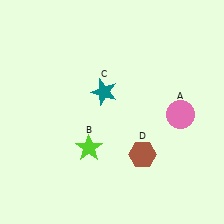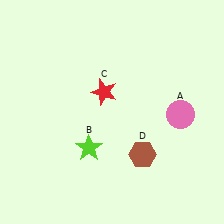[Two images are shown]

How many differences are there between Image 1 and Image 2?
There is 1 difference between the two images.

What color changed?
The star (C) changed from teal in Image 1 to red in Image 2.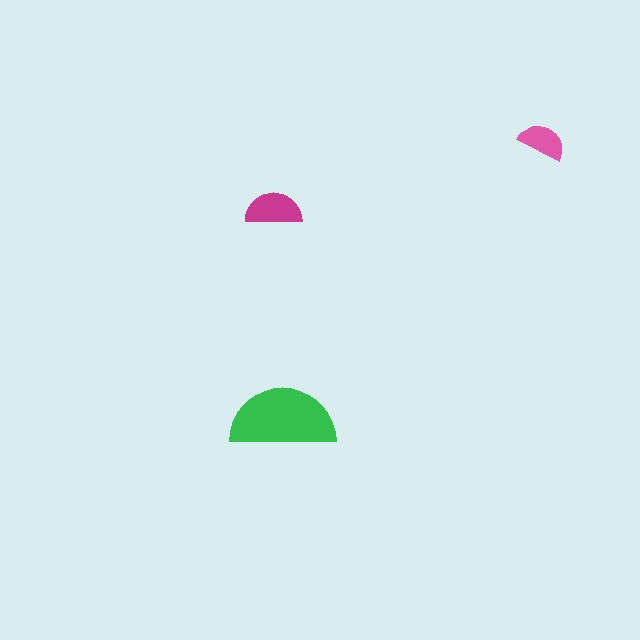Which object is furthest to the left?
The magenta semicircle is leftmost.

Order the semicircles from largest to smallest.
the green one, the magenta one, the pink one.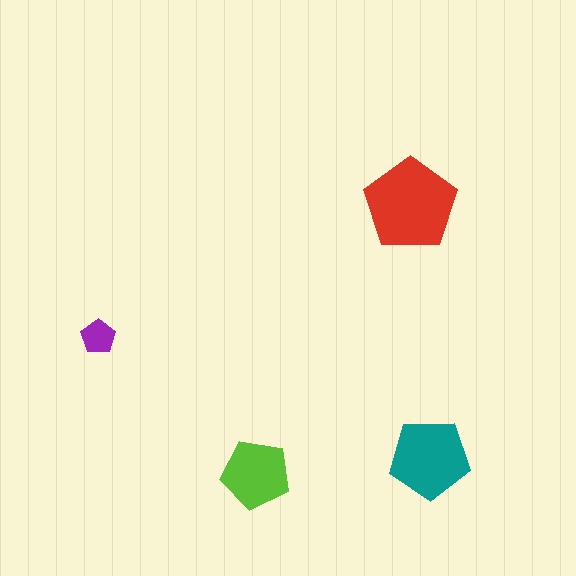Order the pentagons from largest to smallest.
the red one, the teal one, the lime one, the purple one.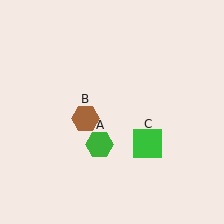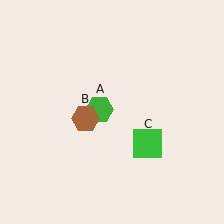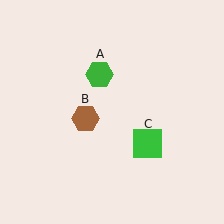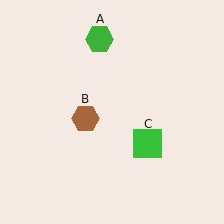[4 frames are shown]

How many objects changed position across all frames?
1 object changed position: green hexagon (object A).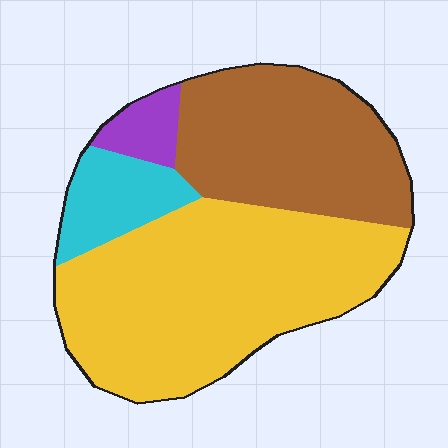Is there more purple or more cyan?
Cyan.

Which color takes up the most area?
Yellow, at roughly 50%.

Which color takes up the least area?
Purple, at roughly 5%.